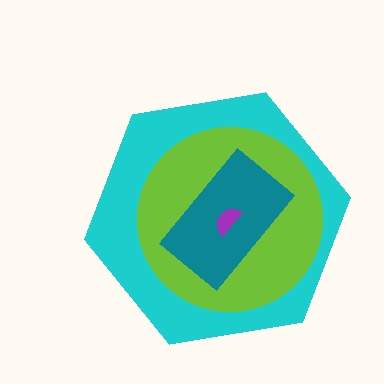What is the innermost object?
The purple semicircle.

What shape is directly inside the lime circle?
The teal rectangle.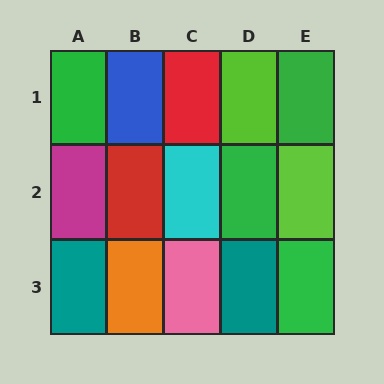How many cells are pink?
1 cell is pink.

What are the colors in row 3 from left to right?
Teal, orange, pink, teal, green.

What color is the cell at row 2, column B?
Red.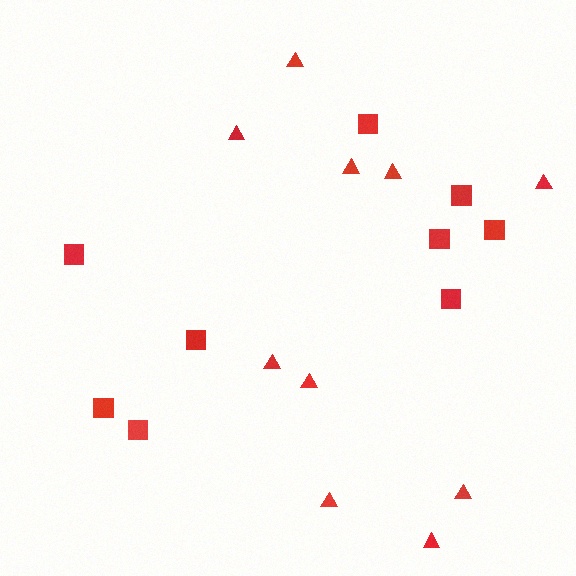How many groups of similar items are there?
There are 2 groups: one group of triangles (10) and one group of squares (9).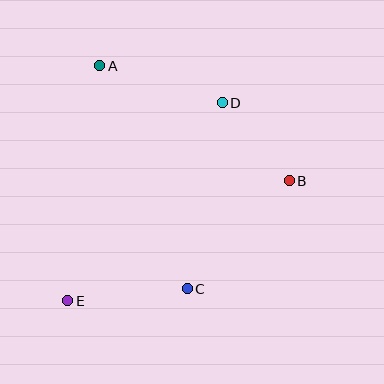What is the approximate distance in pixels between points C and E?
The distance between C and E is approximately 120 pixels.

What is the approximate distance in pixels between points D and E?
The distance between D and E is approximately 251 pixels.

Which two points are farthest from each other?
Points B and E are farthest from each other.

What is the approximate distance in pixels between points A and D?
The distance between A and D is approximately 128 pixels.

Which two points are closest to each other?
Points B and D are closest to each other.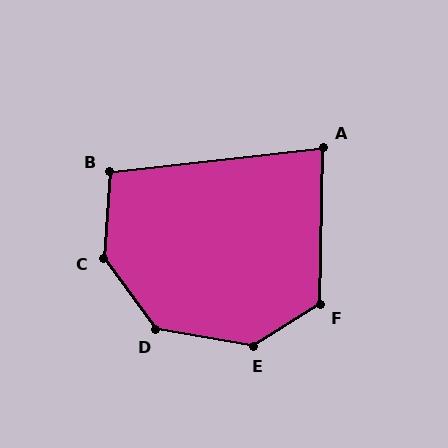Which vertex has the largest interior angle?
C, at approximately 139 degrees.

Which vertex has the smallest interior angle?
A, at approximately 82 degrees.